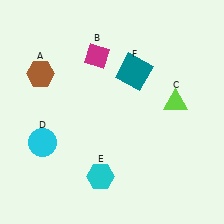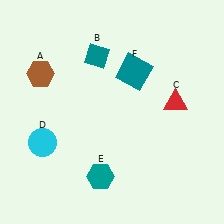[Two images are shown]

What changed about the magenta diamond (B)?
In Image 1, B is magenta. In Image 2, it changed to teal.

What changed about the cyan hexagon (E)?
In Image 1, E is cyan. In Image 2, it changed to teal.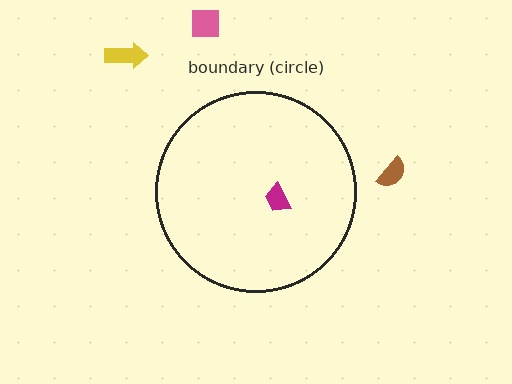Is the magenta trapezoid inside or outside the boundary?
Inside.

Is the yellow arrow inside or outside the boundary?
Outside.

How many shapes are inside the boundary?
1 inside, 3 outside.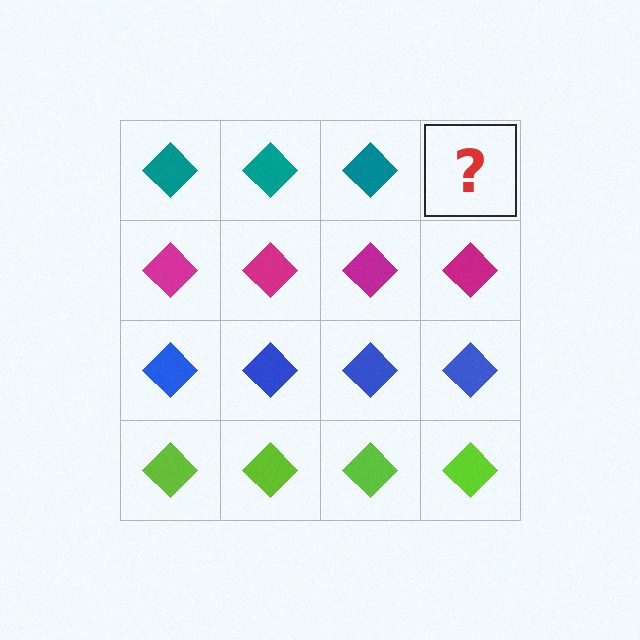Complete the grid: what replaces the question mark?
The question mark should be replaced with a teal diamond.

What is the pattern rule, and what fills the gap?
The rule is that each row has a consistent color. The gap should be filled with a teal diamond.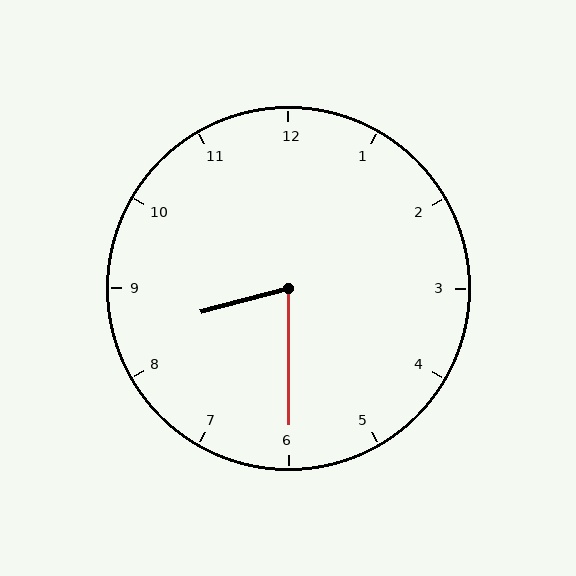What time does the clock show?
8:30.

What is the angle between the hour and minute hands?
Approximately 75 degrees.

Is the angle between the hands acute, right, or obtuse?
It is acute.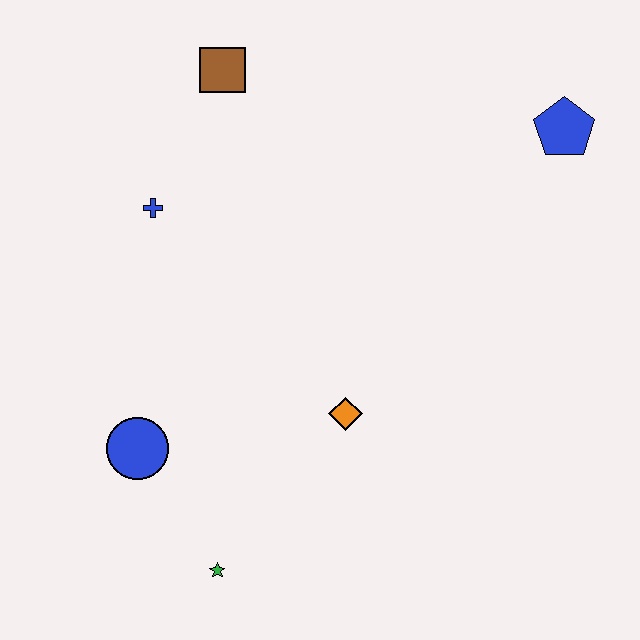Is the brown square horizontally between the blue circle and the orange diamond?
Yes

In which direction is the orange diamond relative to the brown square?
The orange diamond is below the brown square.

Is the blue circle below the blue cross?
Yes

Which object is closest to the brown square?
The blue cross is closest to the brown square.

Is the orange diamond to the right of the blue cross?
Yes